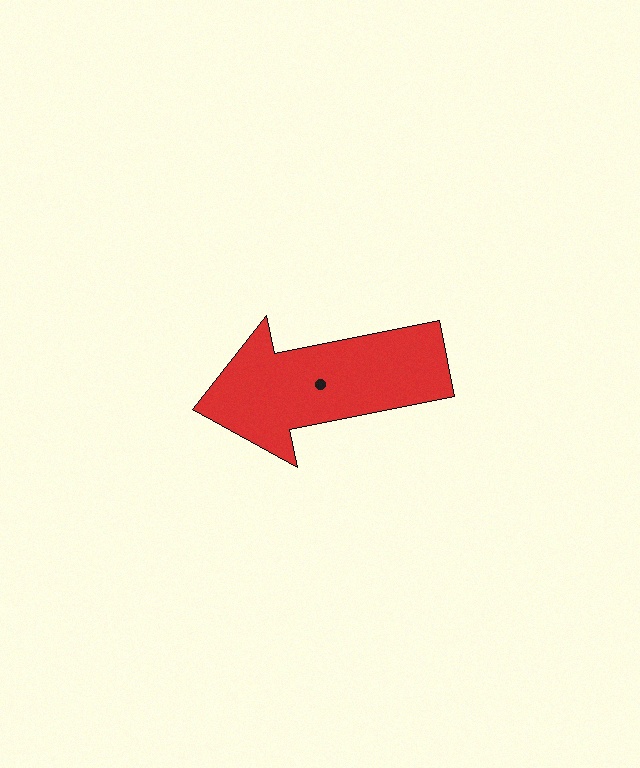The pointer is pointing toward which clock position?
Roughly 9 o'clock.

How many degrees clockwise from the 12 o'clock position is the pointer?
Approximately 259 degrees.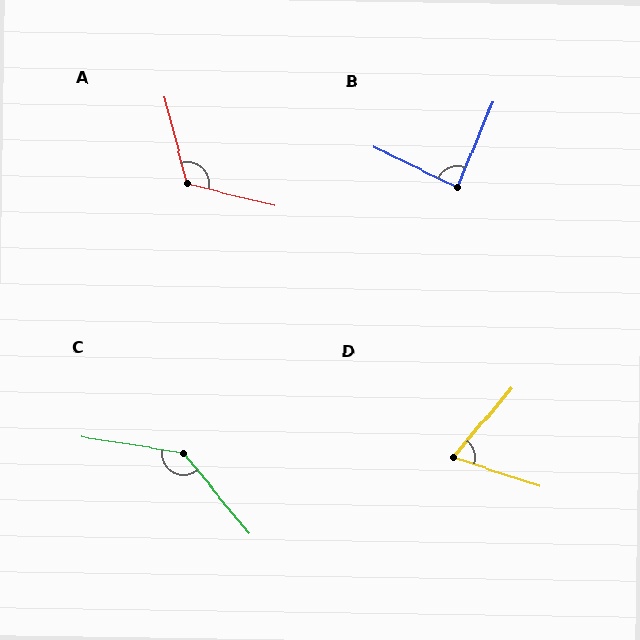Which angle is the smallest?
D, at approximately 68 degrees.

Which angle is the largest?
C, at approximately 139 degrees.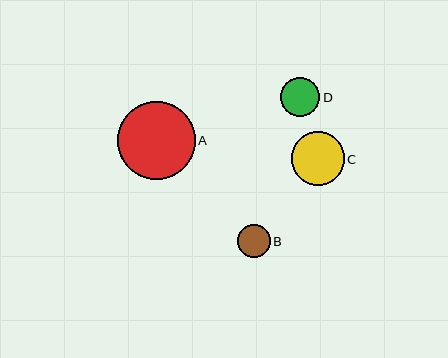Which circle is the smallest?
Circle B is the smallest with a size of approximately 33 pixels.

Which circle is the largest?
Circle A is the largest with a size of approximately 78 pixels.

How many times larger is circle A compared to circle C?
Circle A is approximately 1.5 times the size of circle C.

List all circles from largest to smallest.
From largest to smallest: A, C, D, B.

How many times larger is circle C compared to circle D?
Circle C is approximately 1.4 times the size of circle D.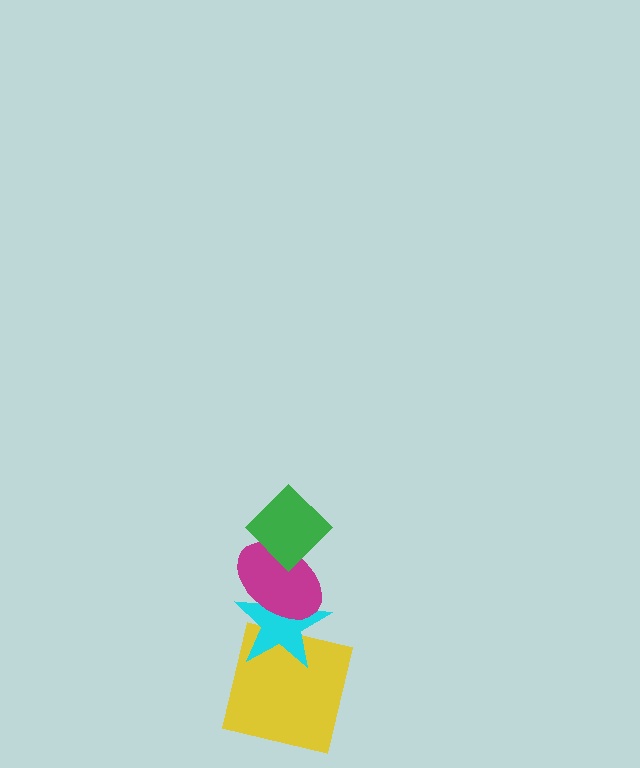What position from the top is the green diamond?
The green diamond is 1st from the top.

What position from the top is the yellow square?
The yellow square is 4th from the top.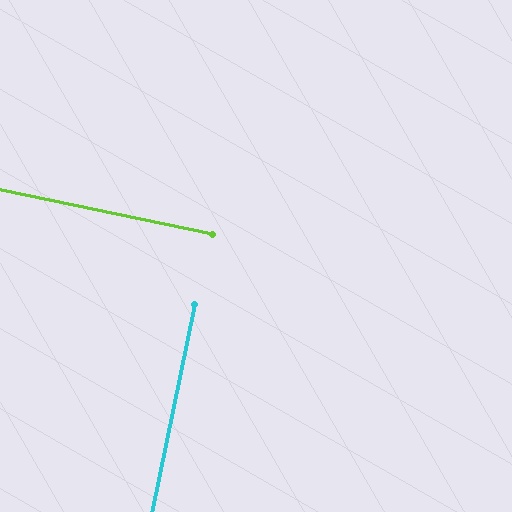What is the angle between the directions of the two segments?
Approximately 90 degrees.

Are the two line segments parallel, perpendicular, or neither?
Perpendicular — they meet at approximately 90°.